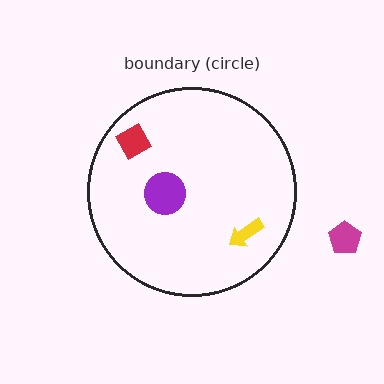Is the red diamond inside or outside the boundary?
Inside.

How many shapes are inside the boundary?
3 inside, 1 outside.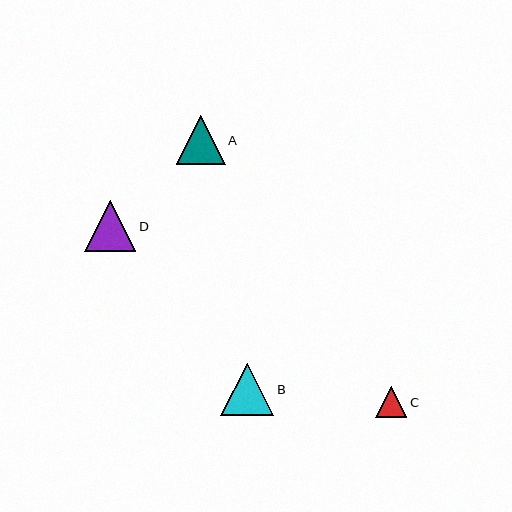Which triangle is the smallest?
Triangle C is the smallest with a size of approximately 31 pixels.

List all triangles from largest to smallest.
From largest to smallest: B, D, A, C.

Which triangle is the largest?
Triangle B is the largest with a size of approximately 53 pixels.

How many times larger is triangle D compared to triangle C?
Triangle D is approximately 1.7 times the size of triangle C.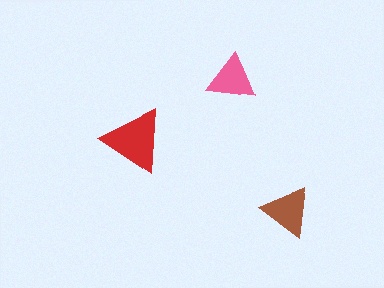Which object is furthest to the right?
The brown triangle is rightmost.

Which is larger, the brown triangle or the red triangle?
The red one.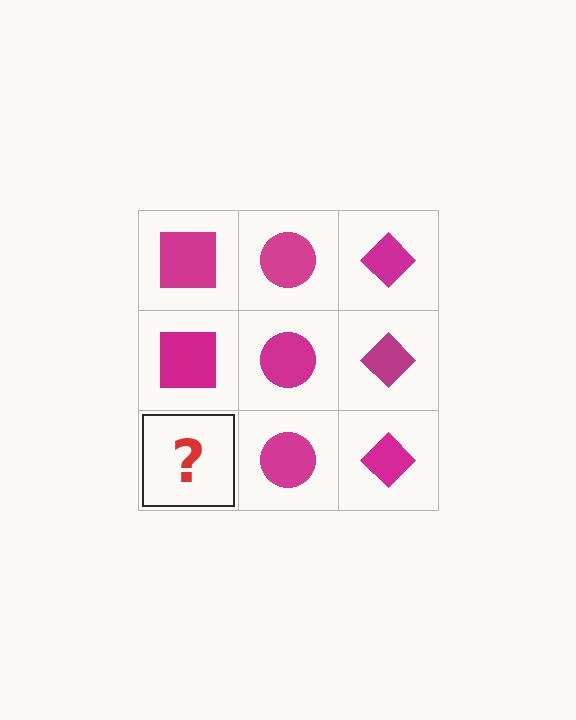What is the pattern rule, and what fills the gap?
The rule is that each column has a consistent shape. The gap should be filled with a magenta square.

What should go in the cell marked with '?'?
The missing cell should contain a magenta square.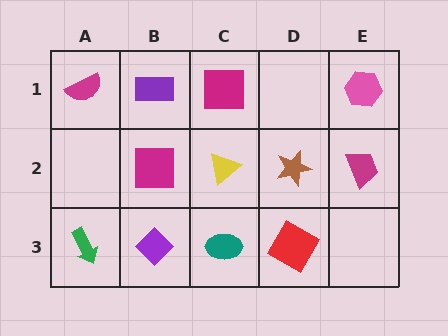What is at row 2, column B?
A magenta square.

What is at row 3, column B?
A purple diamond.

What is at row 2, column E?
A magenta trapezoid.